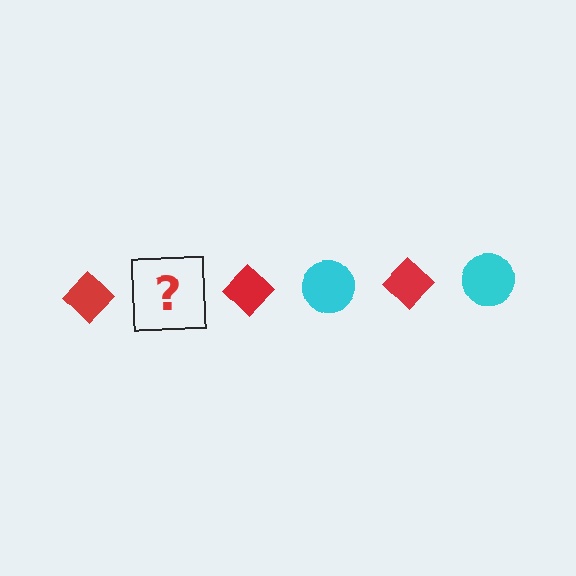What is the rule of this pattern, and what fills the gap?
The rule is that the pattern alternates between red diamond and cyan circle. The gap should be filled with a cyan circle.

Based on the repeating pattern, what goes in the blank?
The blank should be a cyan circle.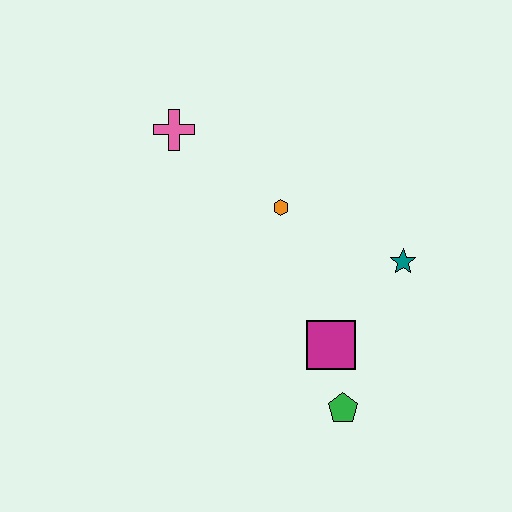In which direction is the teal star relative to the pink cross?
The teal star is to the right of the pink cross.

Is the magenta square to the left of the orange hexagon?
No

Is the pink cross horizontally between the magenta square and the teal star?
No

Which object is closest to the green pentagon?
The magenta square is closest to the green pentagon.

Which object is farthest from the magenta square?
The pink cross is farthest from the magenta square.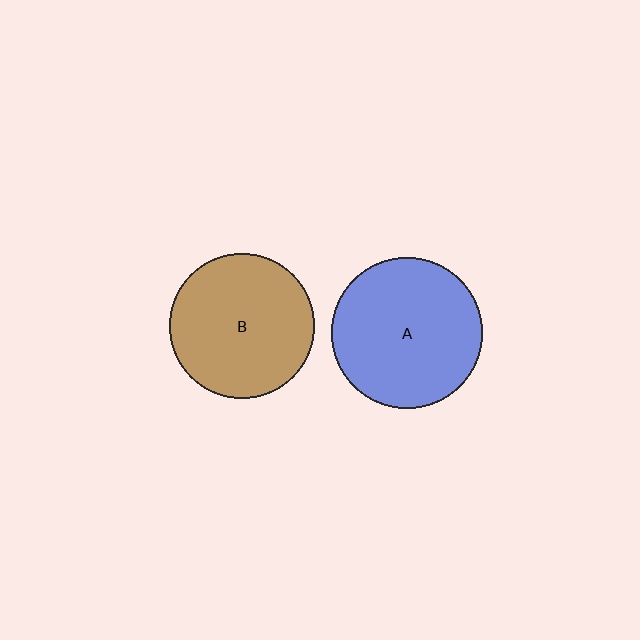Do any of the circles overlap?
No, none of the circles overlap.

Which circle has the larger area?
Circle A (blue).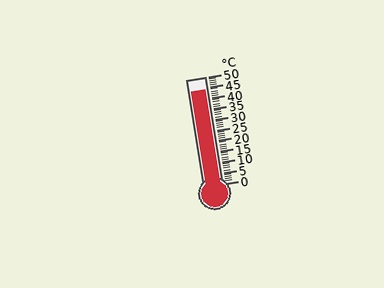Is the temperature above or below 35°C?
The temperature is above 35°C.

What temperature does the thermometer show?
The thermometer shows approximately 44°C.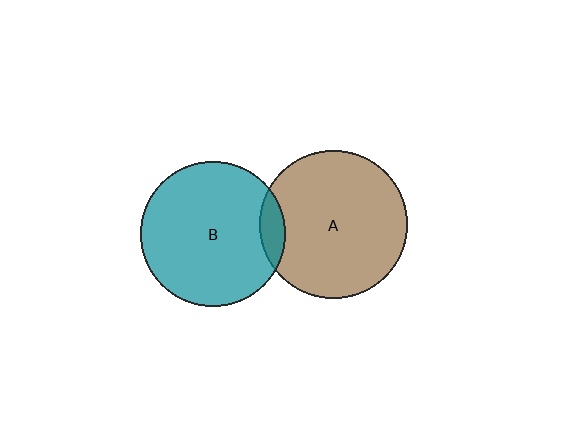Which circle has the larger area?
Circle A (brown).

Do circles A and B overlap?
Yes.